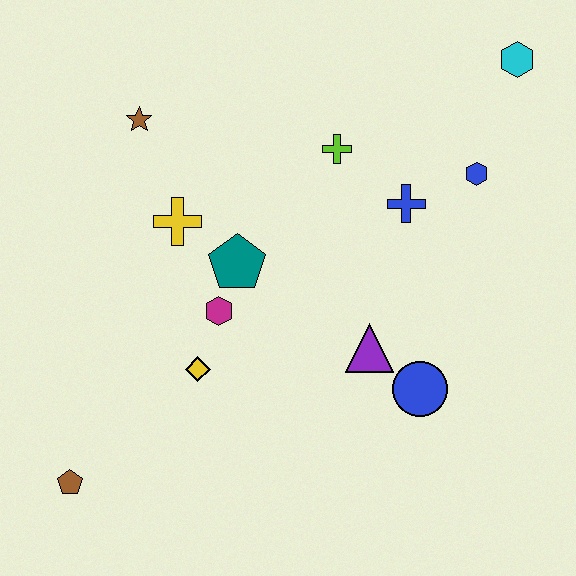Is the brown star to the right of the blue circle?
No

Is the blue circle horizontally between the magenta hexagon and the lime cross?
No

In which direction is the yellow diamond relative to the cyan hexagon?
The yellow diamond is to the left of the cyan hexagon.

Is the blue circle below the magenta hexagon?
Yes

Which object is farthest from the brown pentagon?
The cyan hexagon is farthest from the brown pentagon.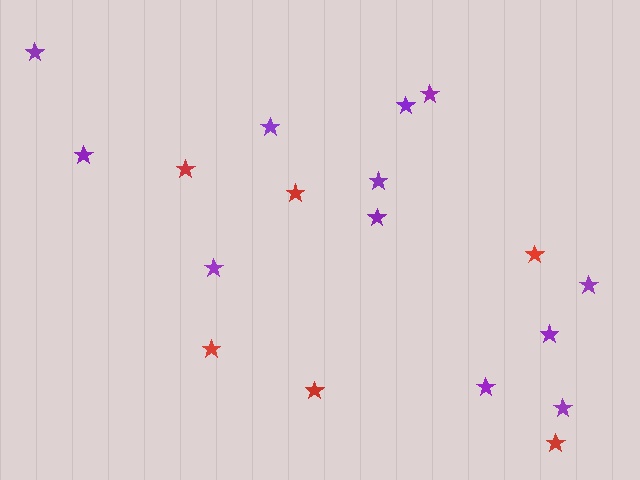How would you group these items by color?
There are 2 groups: one group of red stars (6) and one group of purple stars (12).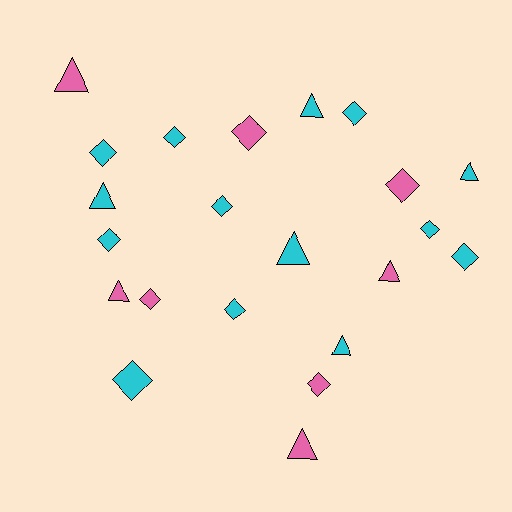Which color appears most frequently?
Cyan, with 14 objects.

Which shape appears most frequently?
Diamond, with 13 objects.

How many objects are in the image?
There are 22 objects.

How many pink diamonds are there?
There are 4 pink diamonds.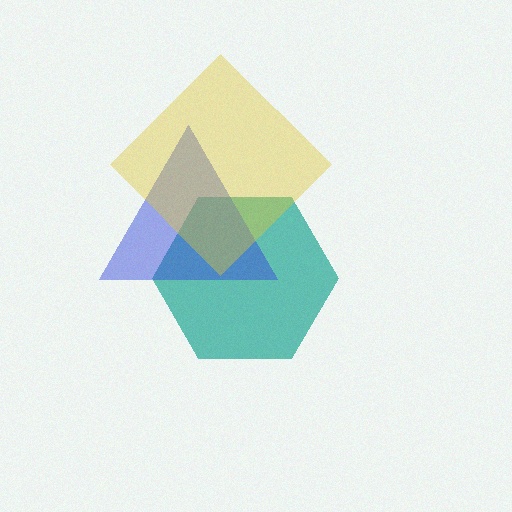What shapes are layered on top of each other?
The layered shapes are: a teal hexagon, a blue triangle, a yellow diamond.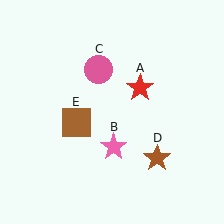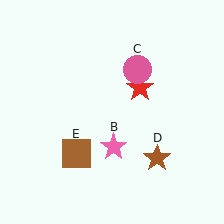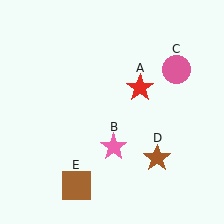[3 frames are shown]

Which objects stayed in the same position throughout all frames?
Red star (object A) and pink star (object B) and brown star (object D) remained stationary.